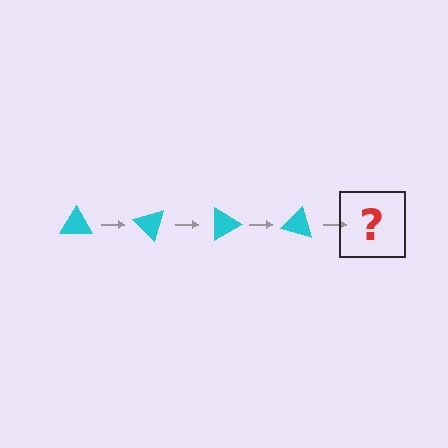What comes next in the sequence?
The next element should be a cyan triangle rotated 180 degrees.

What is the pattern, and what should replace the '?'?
The pattern is that the triangle rotates 45 degrees each step. The '?' should be a cyan triangle rotated 180 degrees.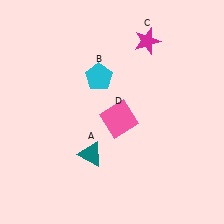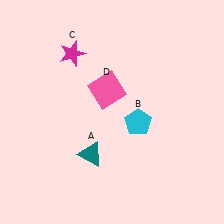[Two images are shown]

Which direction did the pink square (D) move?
The pink square (D) moved up.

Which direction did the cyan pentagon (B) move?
The cyan pentagon (B) moved down.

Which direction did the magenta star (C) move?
The magenta star (C) moved left.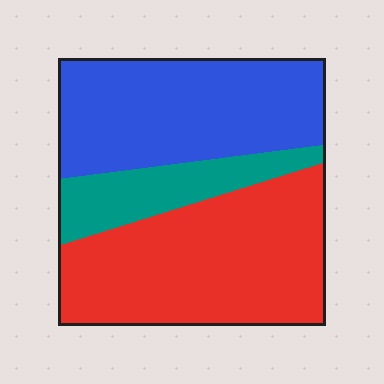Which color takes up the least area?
Teal, at roughly 15%.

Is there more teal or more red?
Red.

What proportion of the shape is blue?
Blue covers 39% of the shape.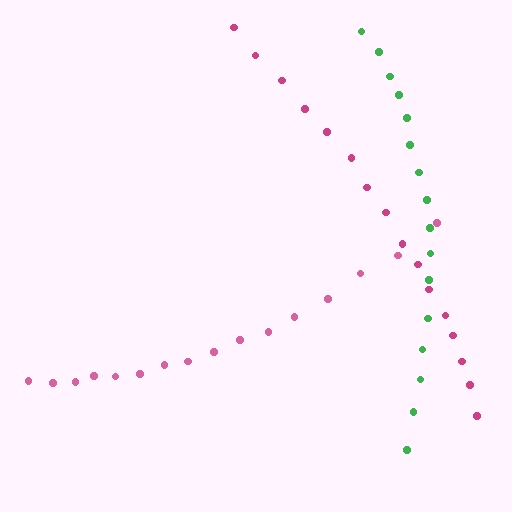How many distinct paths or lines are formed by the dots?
There are 3 distinct paths.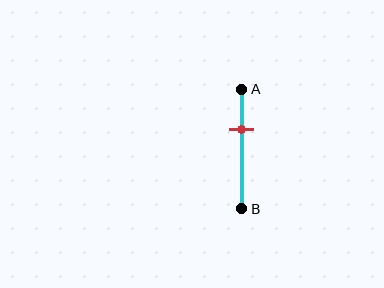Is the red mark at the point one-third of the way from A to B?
Yes, the mark is approximately at the one-third point.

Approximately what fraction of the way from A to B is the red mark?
The red mark is approximately 35% of the way from A to B.